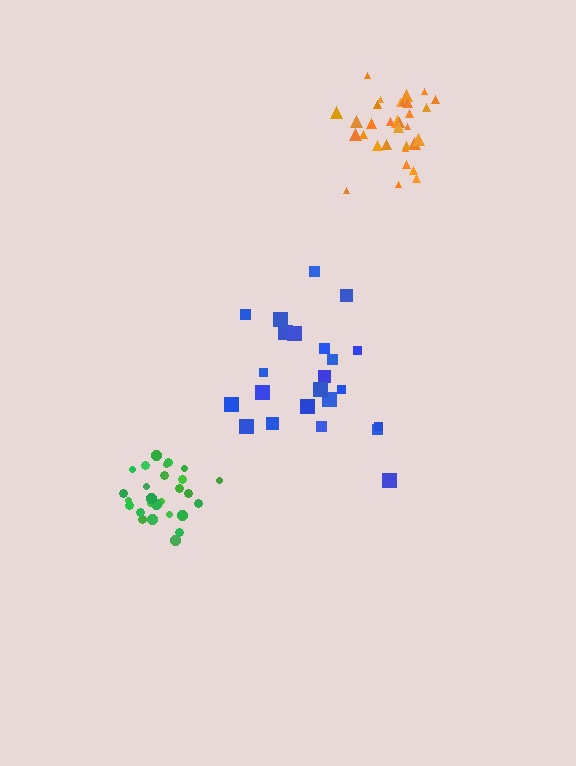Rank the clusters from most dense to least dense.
orange, green, blue.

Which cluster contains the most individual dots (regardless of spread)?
Orange (34).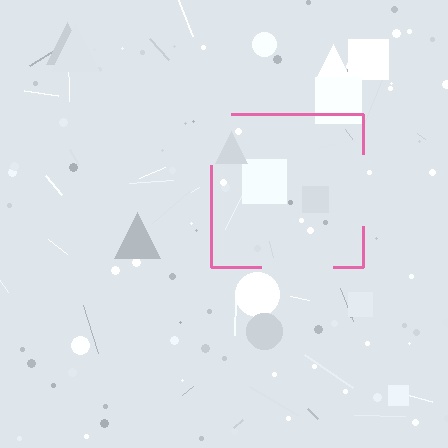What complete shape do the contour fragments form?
The contour fragments form a square.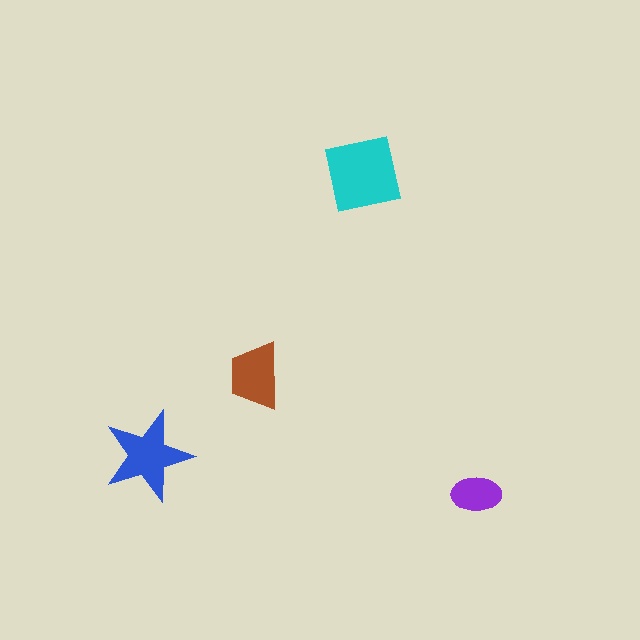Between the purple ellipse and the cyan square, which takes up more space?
The cyan square.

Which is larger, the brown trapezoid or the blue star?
The blue star.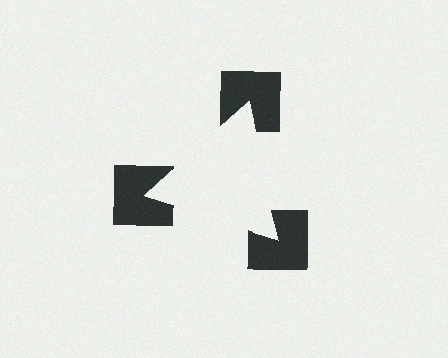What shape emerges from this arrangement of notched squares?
An illusory triangle — its edges are inferred from the aligned wedge cuts in the notched squares, not physically drawn.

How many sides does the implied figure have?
3 sides.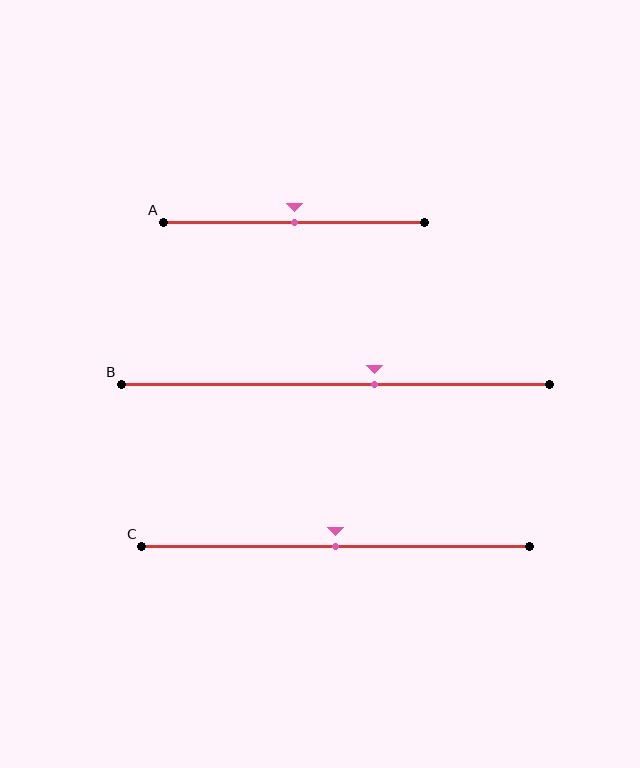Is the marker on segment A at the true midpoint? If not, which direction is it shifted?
Yes, the marker on segment A is at the true midpoint.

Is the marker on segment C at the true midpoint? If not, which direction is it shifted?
Yes, the marker on segment C is at the true midpoint.